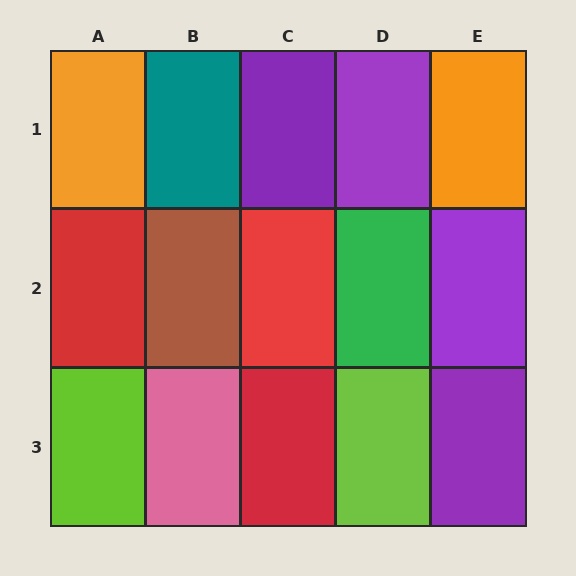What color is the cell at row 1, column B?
Teal.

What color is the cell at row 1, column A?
Orange.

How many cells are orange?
2 cells are orange.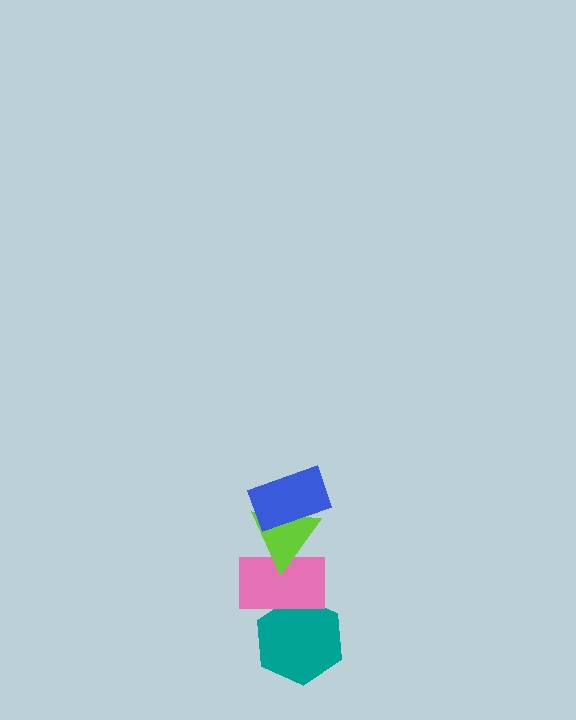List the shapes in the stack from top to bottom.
From top to bottom: the blue rectangle, the lime triangle, the pink rectangle, the teal hexagon.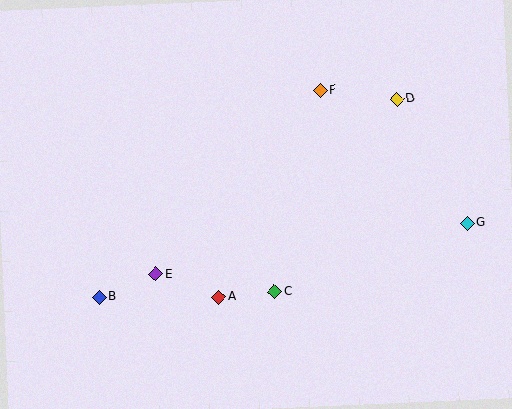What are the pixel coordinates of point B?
Point B is at (99, 297).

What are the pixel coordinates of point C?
Point C is at (275, 292).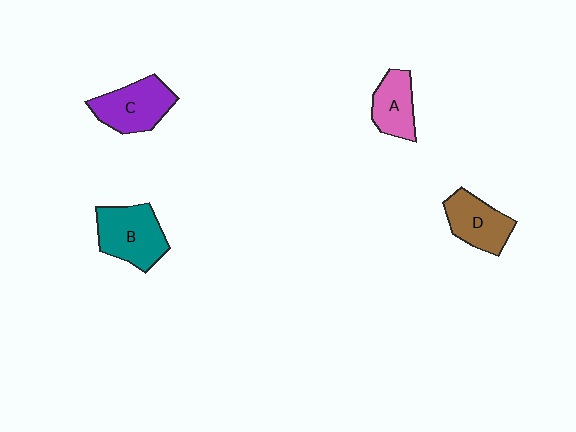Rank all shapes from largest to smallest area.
From largest to smallest: B (teal), C (purple), D (brown), A (pink).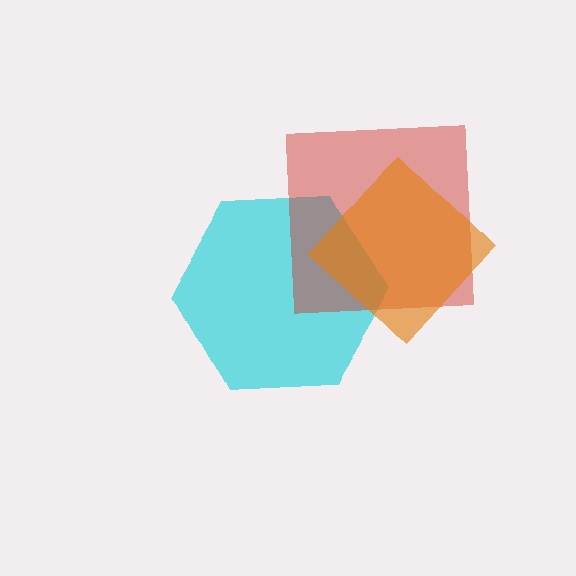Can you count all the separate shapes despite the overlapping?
Yes, there are 3 separate shapes.